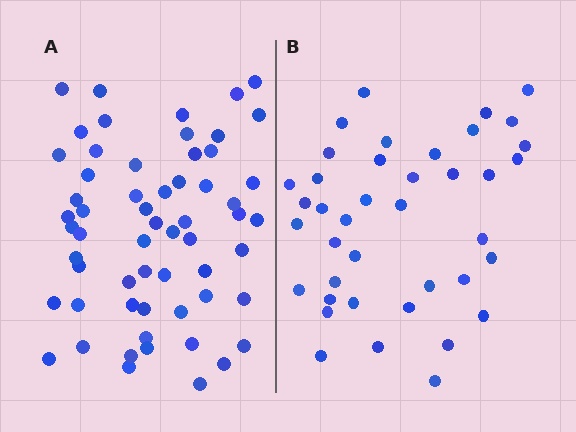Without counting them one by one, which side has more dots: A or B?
Region A (the left region) has more dots.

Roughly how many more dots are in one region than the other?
Region A has approximately 20 more dots than region B.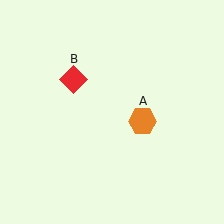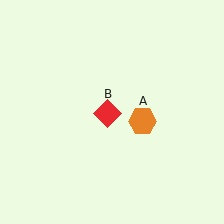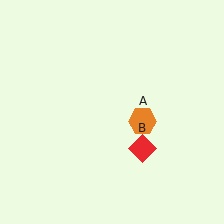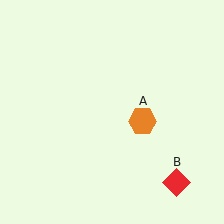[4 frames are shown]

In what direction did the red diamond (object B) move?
The red diamond (object B) moved down and to the right.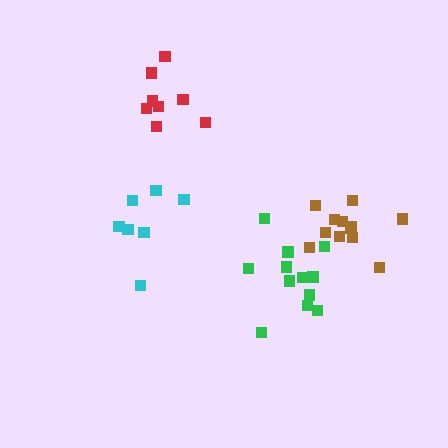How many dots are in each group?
Group 1: 7 dots, Group 2: 8 dots, Group 3: 12 dots, Group 4: 12 dots (39 total).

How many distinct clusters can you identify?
There are 4 distinct clusters.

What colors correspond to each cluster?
The clusters are colored: cyan, red, green, brown.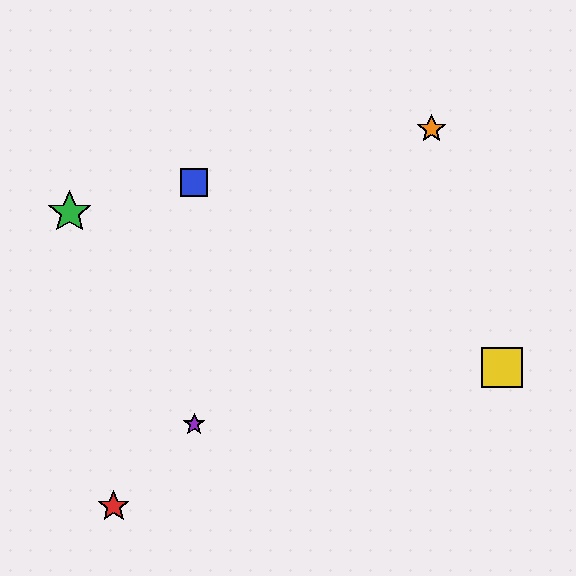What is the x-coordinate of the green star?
The green star is at x≈70.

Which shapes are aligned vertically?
The blue square, the purple star are aligned vertically.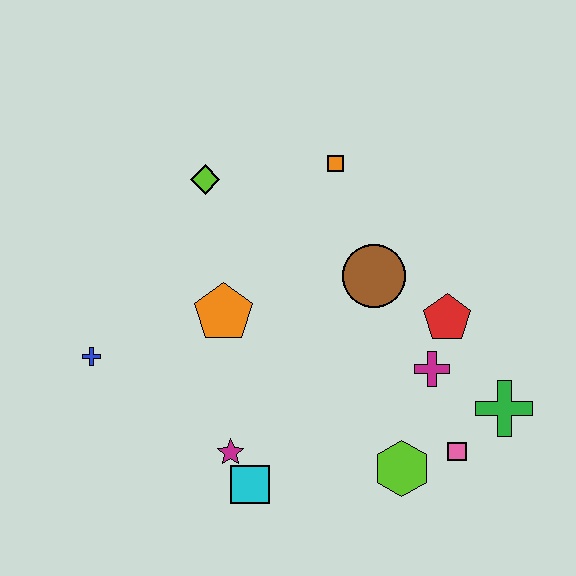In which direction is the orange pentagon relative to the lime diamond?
The orange pentagon is below the lime diamond.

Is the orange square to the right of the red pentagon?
No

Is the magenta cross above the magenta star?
Yes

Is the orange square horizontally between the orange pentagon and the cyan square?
No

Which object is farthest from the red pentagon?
The blue cross is farthest from the red pentagon.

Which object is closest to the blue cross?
The orange pentagon is closest to the blue cross.